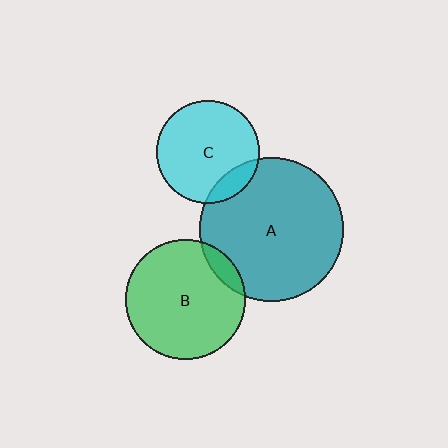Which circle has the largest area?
Circle A (teal).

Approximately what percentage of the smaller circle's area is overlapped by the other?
Approximately 15%.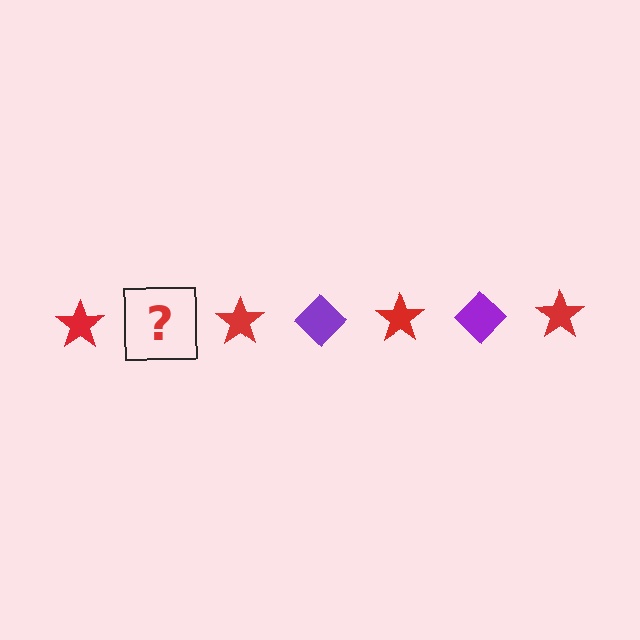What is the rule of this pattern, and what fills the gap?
The rule is that the pattern alternates between red star and purple diamond. The gap should be filled with a purple diamond.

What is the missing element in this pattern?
The missing element is a purple diamond.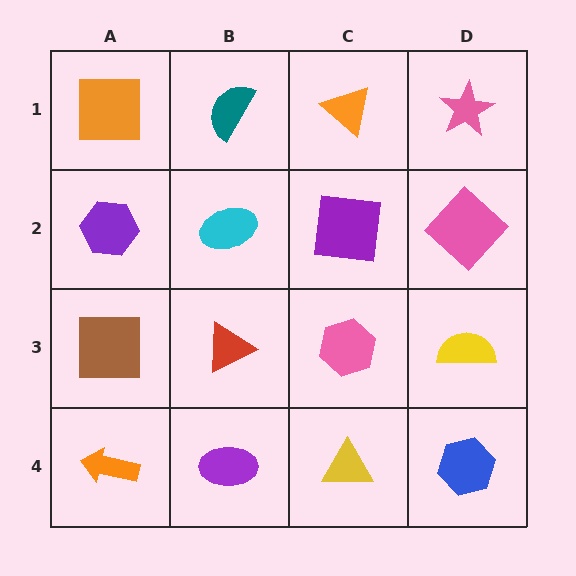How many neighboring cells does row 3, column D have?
3.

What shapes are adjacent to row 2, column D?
A pink star (row 1, column D), a yellow semicircle (row 3, column D), a purple square (row 2, column C).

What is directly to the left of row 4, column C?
A purple ellipse.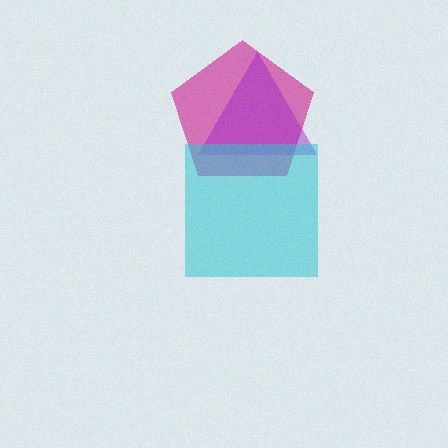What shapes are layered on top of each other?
The layered shapes are: a magenta pentagon, a purple triangle, a cyan square.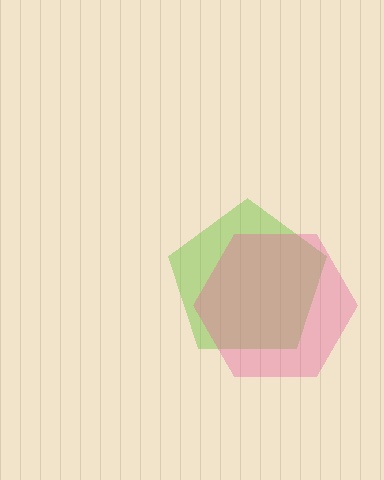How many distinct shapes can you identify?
There are 2 distinct shapes: a lime pentagon, a pink hexagon.